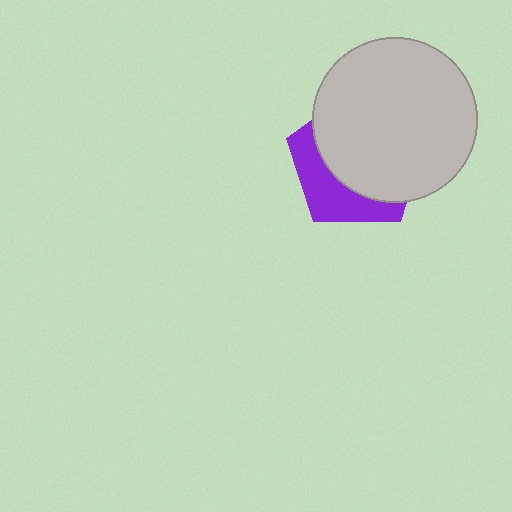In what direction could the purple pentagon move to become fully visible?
The purple pentagon could move toward the lower-left. That would shift it out from behind the light gray circle entirely.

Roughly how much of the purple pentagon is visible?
A small part of it is visible (roughly 34%).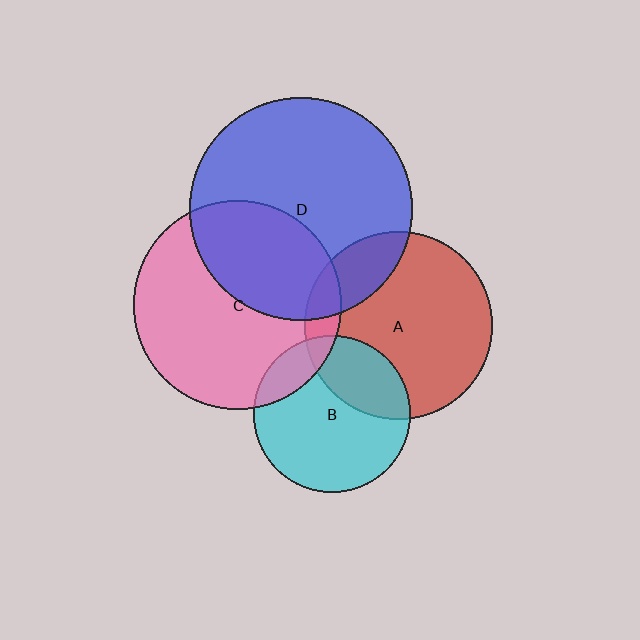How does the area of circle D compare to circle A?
Approximately 1.4 times.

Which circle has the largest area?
Circle D (blue).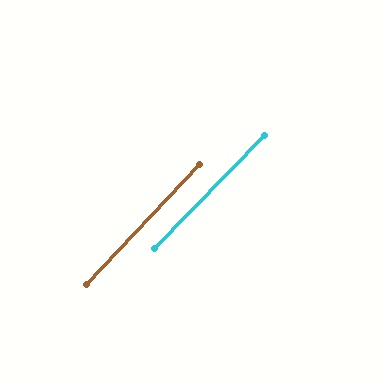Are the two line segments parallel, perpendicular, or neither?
Parallel — their directions differ by only 1.0°.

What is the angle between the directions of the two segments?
Approximately 1 degree.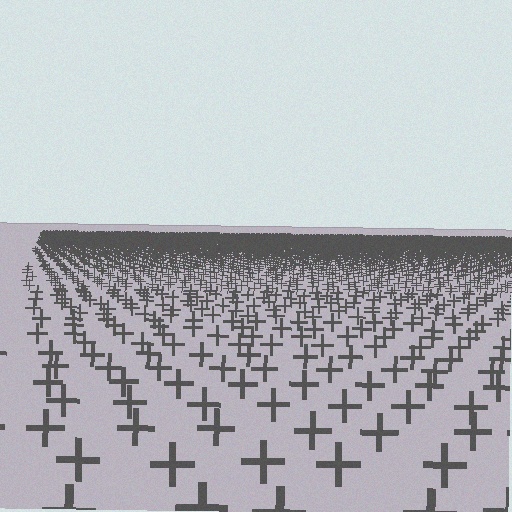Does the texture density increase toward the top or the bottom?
Density increases toward the top.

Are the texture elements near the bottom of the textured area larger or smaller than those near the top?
Larger. Near the bottom, elements are closer to the viewer and appear at a bigger on-screen size.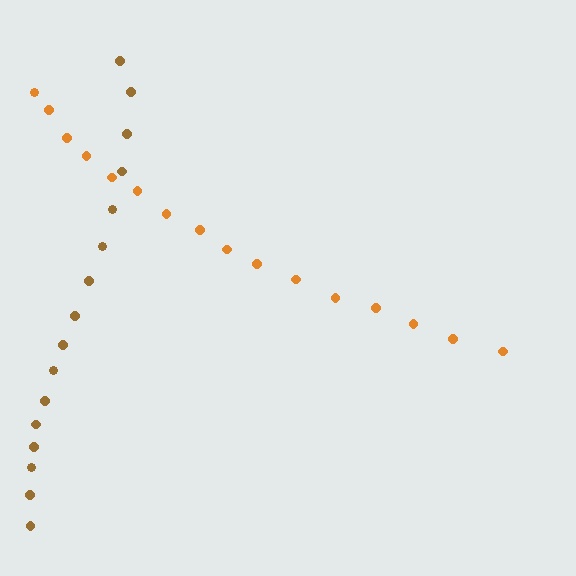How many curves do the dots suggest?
There are 2 distinct paths.